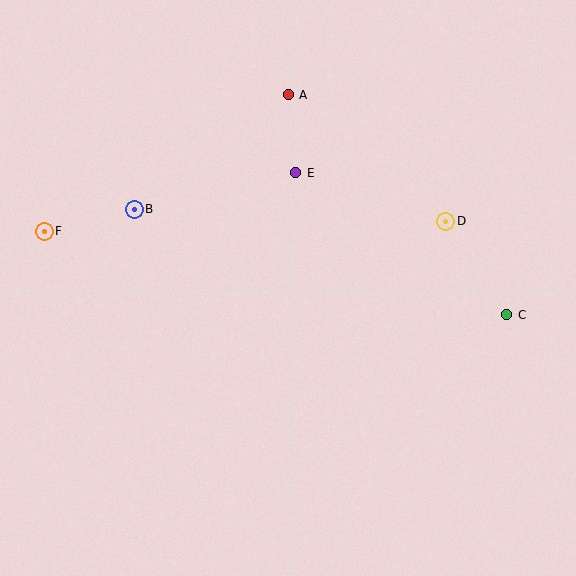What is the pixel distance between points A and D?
The distance between A and D is 202 pixels.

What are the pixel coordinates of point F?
Point F is at (44, 231).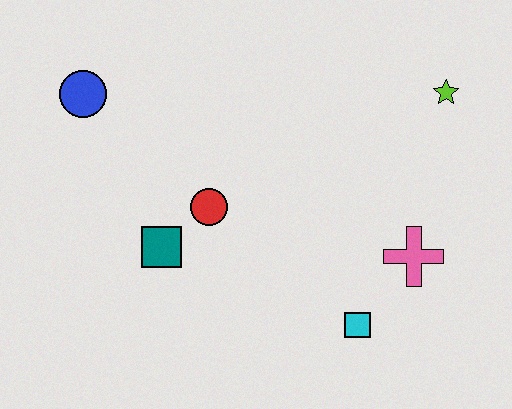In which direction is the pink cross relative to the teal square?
The pink cross is to the right of the teal square.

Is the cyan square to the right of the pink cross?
No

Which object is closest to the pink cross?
The cyan square is closest to the pink cross.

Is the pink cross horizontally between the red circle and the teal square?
No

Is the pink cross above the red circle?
No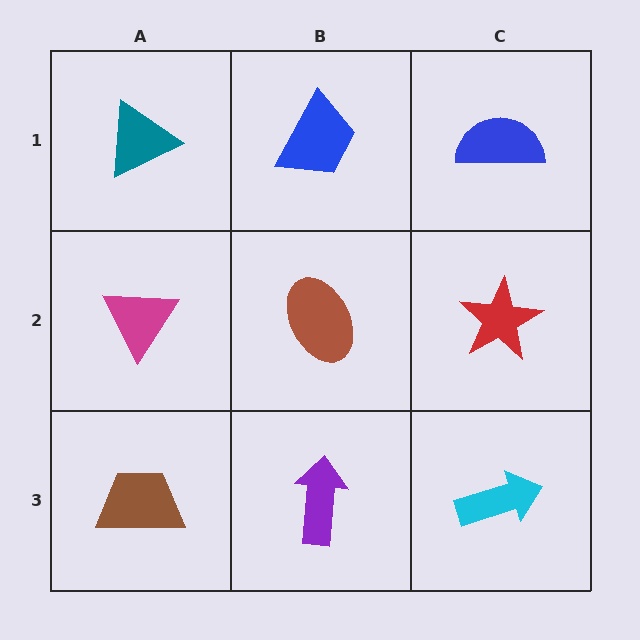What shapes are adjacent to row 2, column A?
A teal triangle (row 1, column A), a brown trapezoid (row 3, column A), a brown ellipse (row 2, column B).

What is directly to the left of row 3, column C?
A purple arrow.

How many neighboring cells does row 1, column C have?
2.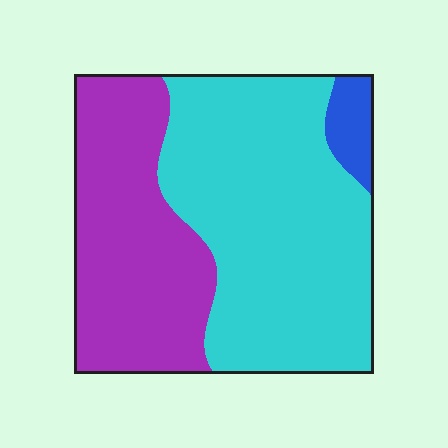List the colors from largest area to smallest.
From largest to smallest: cyan, purple, blue.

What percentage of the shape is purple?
Purple covers 38% of the shape.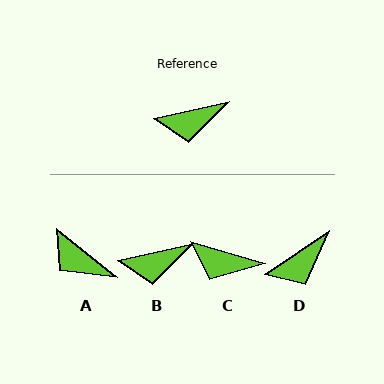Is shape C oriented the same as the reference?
No, it is off by about 29 degrees.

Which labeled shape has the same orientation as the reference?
B.